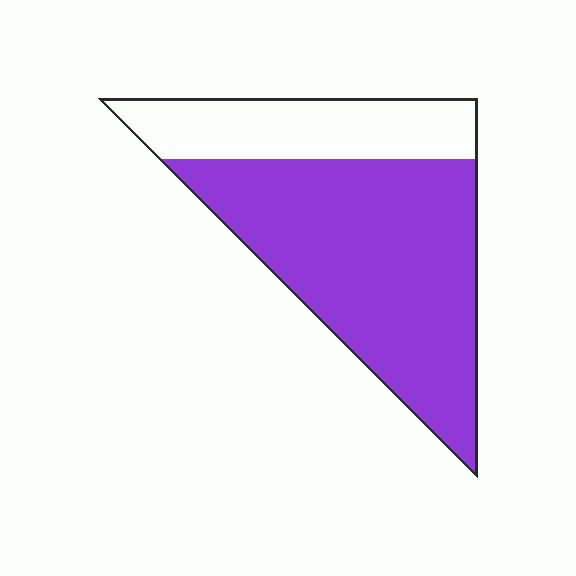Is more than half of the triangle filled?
Yes.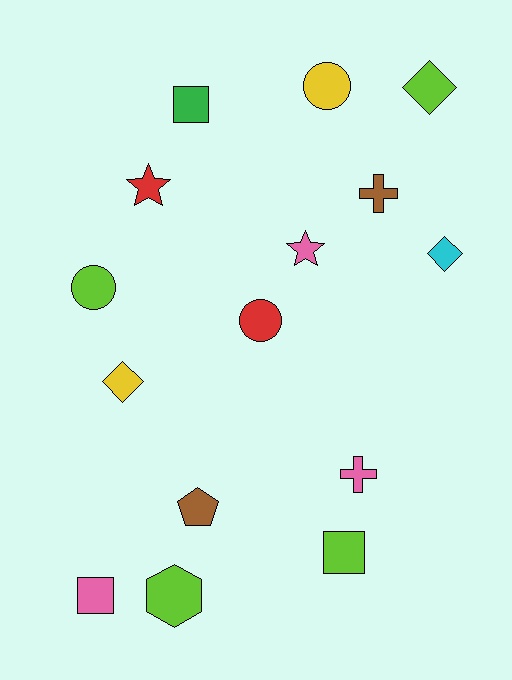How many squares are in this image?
There are 3 squares.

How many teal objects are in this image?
There are no teal objects.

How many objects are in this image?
There are 15 objects.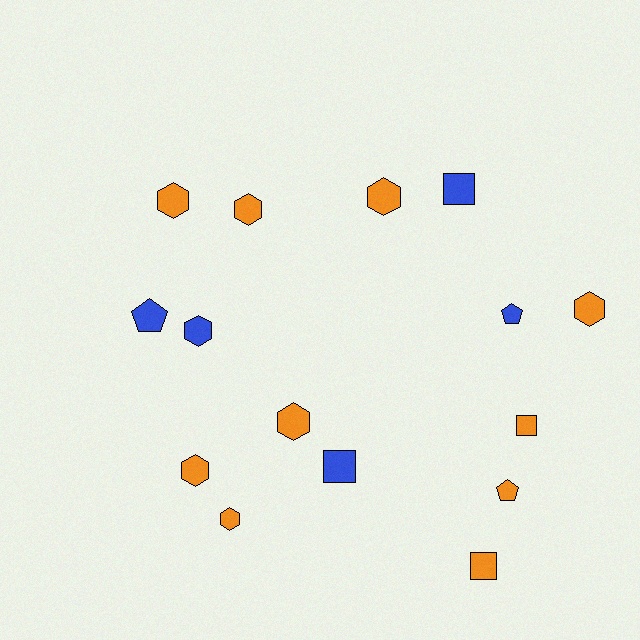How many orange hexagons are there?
There are 7 orange hexagons.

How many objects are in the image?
There are 15 objects.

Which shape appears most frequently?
Hexagon, with 8 objects.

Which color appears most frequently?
Orange, with 10 objects.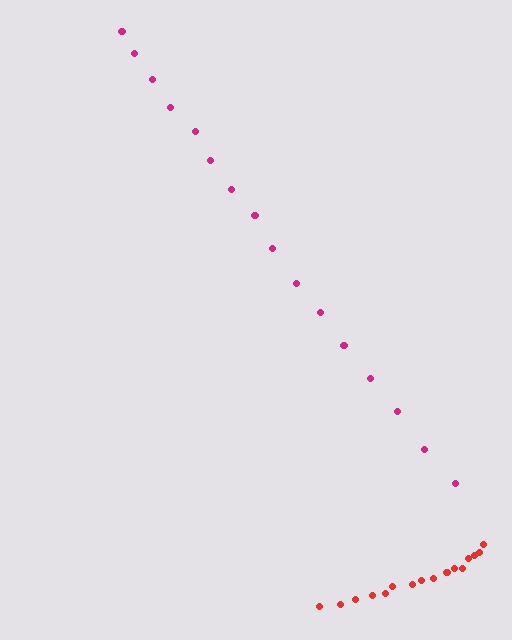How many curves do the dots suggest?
There are 2 distinct paths.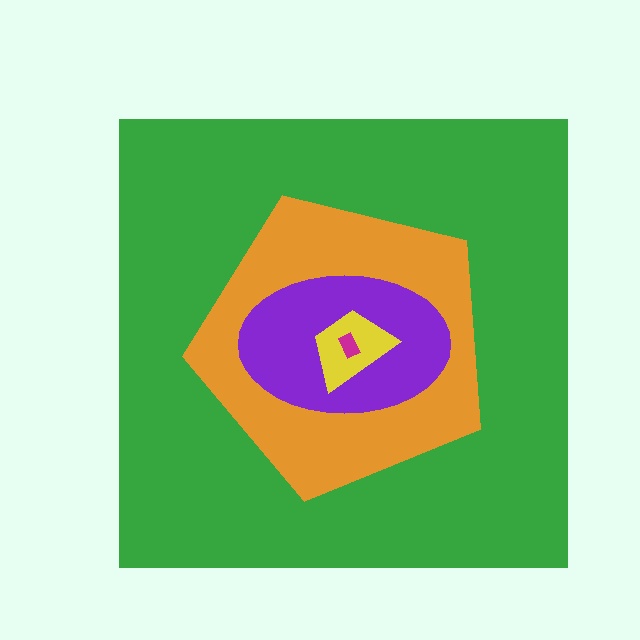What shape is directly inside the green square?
The orange pentagon.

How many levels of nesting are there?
5.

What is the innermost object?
The magenta rectangle.